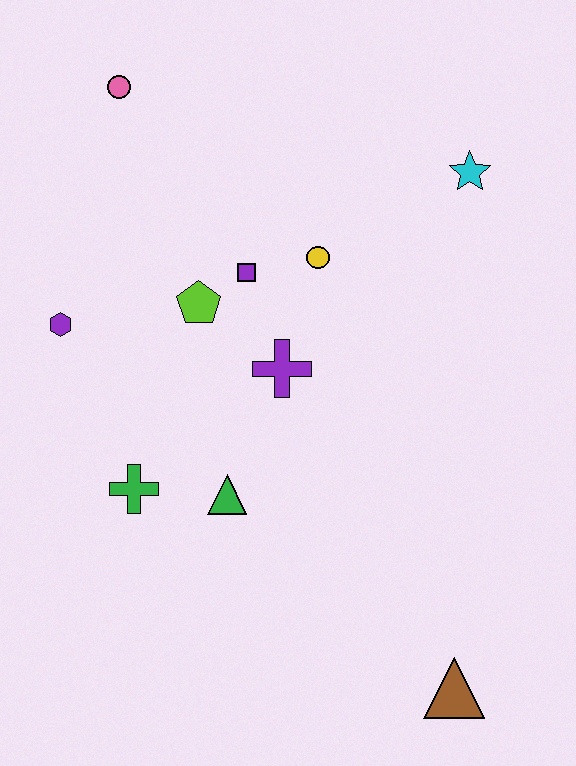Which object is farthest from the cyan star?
The brown triangle is farthest from the cyan star.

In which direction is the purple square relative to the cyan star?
The purple square is to the left of the cyan star.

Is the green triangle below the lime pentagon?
Yes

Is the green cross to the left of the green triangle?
Yes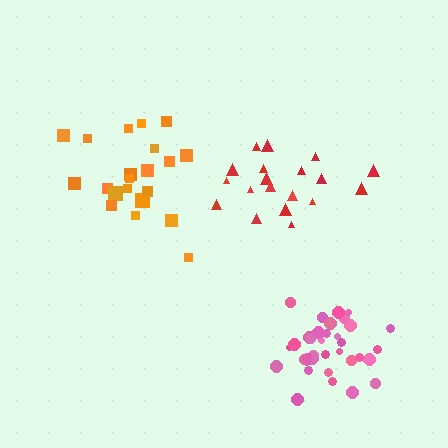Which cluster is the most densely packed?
Pink.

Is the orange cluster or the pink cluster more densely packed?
Pink.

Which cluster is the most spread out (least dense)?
Orange.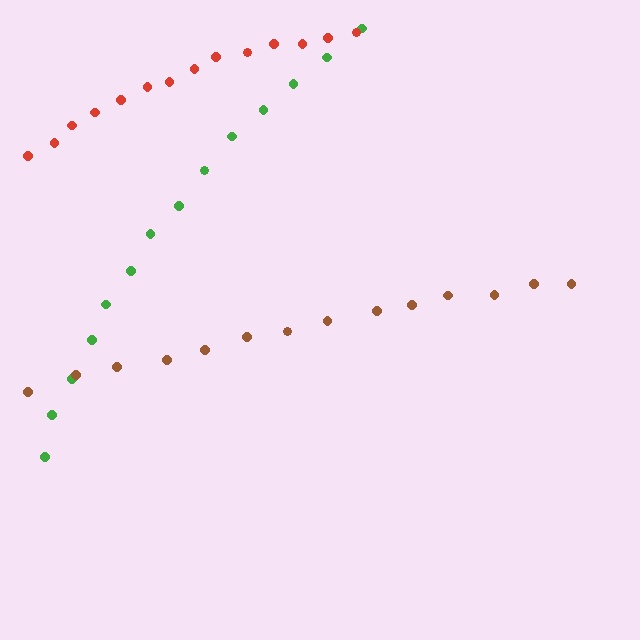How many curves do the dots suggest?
There are 3 distinct paths.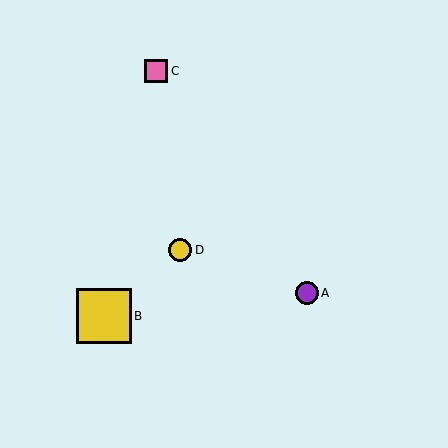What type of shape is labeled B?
Shape B is a yellow square.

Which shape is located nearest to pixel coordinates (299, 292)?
The purple circle (labeled A) at (307, 293) is nearest to that location.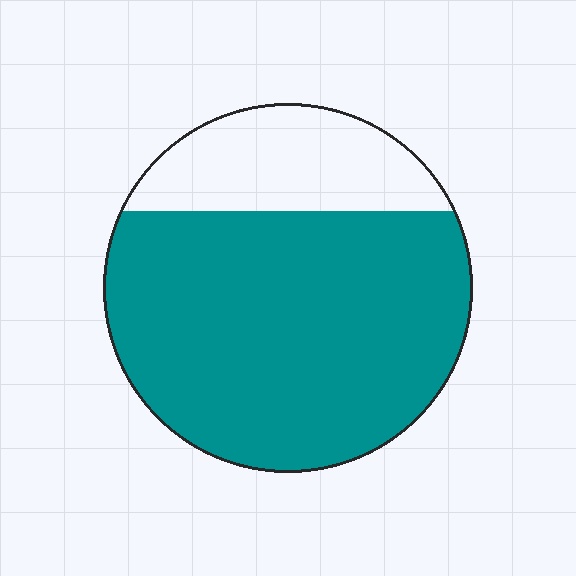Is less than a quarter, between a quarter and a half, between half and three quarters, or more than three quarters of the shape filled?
More than three quarters.